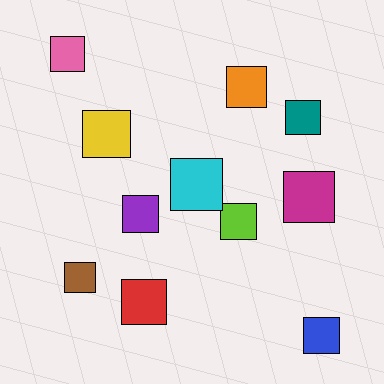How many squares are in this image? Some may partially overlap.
There are 11 squares.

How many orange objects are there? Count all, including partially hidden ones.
There is 1 orange object.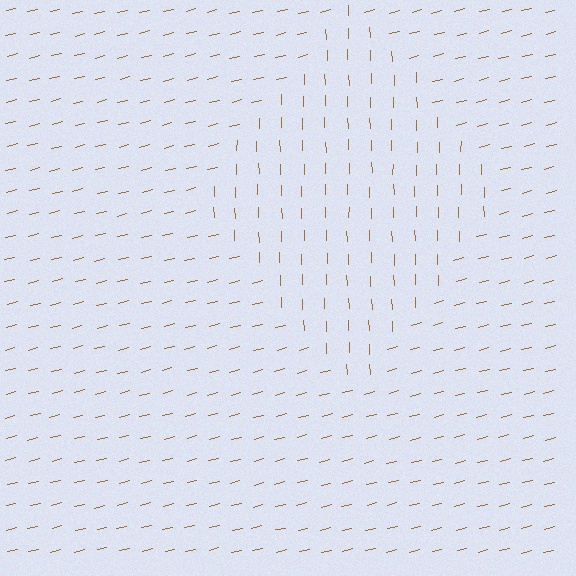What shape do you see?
I see a diamond.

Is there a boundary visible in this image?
Yes, there is a texture boundary formed by a change in line orientation.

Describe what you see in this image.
The image is filled with small brown line segments. A diamond region in the image has lines oriented differently from the surrounding lines, creating a visible texture boundary.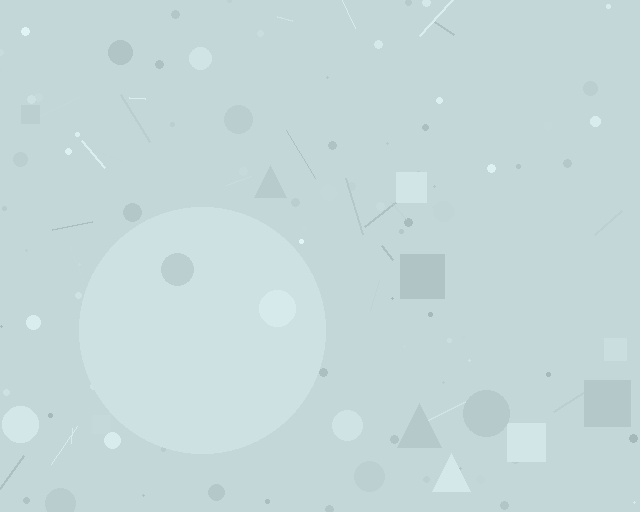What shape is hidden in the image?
A circle is hidden in the image.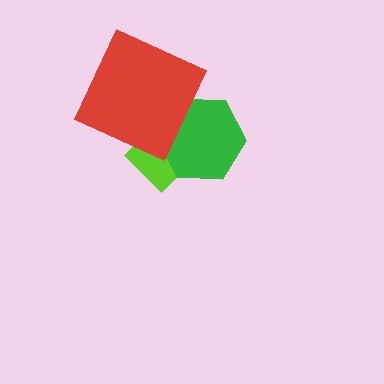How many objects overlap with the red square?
2 objects overlap with the red square.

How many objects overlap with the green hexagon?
2 objects overlap with the green hexagon.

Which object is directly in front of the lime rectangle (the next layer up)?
The green hexagon is directly in front of the lime rectangle.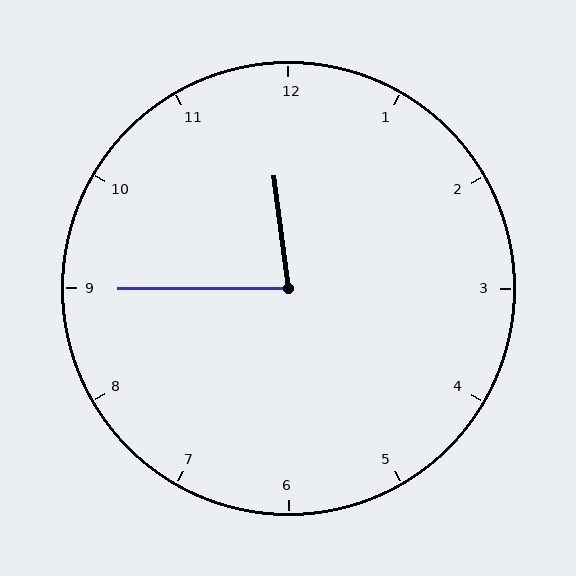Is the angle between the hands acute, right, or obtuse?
It is acute.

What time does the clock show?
11:45.